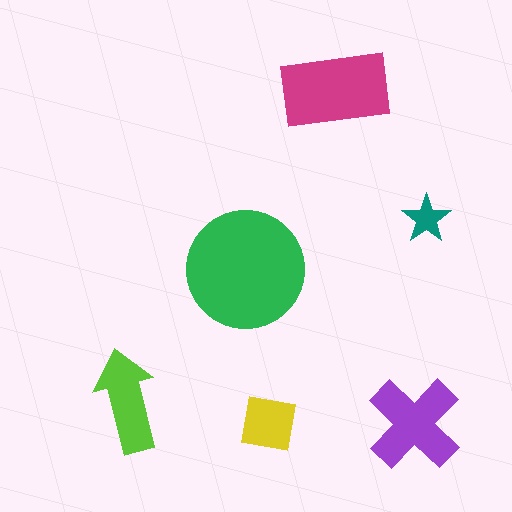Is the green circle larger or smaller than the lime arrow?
Larger.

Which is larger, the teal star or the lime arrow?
The lime arrow.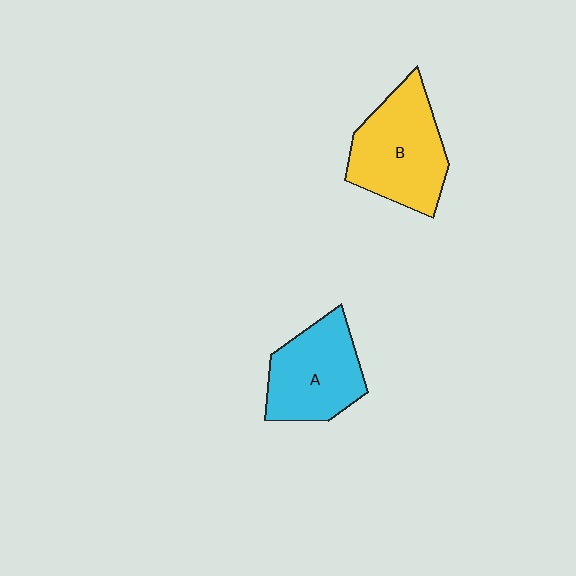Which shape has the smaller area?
Shape A (cyan).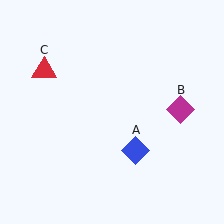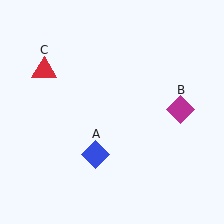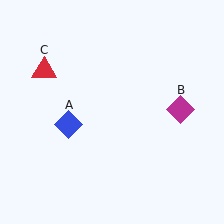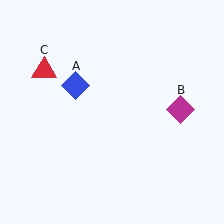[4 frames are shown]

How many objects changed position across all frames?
1 object changed position: blue diamond (object A).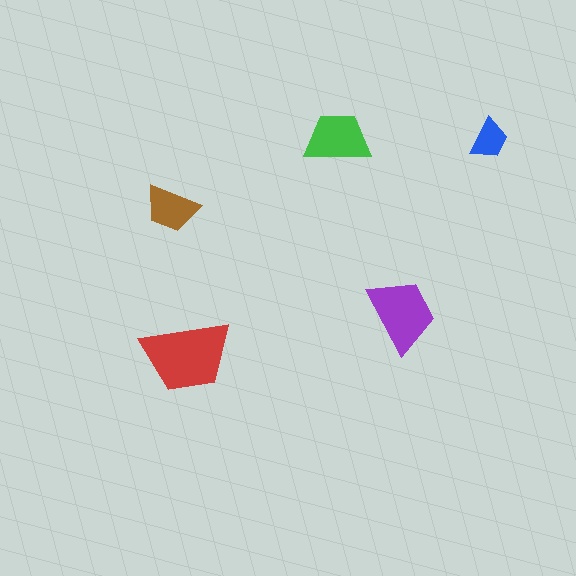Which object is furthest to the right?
The blue trapezoid is rightmost.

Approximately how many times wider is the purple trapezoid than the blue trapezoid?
About 2 times wider.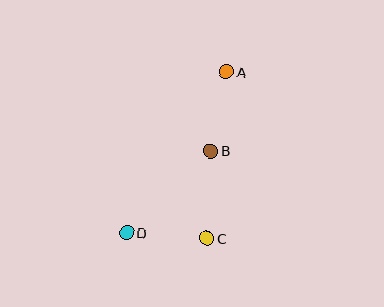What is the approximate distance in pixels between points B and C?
The distance between B and C is approximately 87 pixels.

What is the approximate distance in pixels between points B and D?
The distance between B and D is approximately 117 pixels.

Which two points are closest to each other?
Points C and D are closest to each other.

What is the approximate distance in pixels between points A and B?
The distance between A and B is approximately 81 pixels.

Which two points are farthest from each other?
Points A and D are farthest from each other.